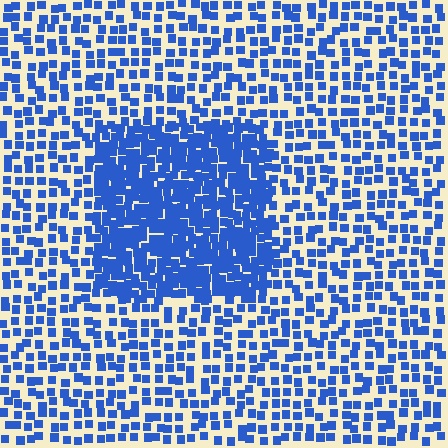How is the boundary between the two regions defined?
The boundary is defined by a change in element density (approximately 2.2x ratio). All elements are the same color, size, and shape.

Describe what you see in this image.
The image contains small blue elements arranged at two different densities. A rectangle-shaped region is visible where the elements are more densely packed than the surrounding area.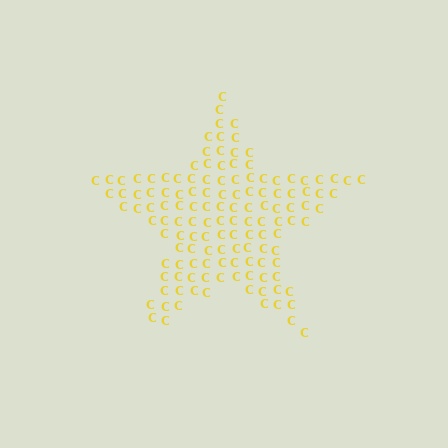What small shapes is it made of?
It is made of small letter C's.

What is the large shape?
The large shape is a star.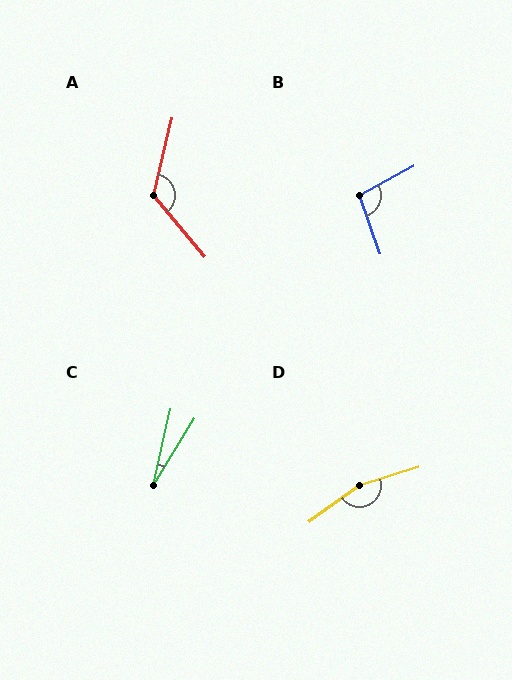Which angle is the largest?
D, at approximately 162 degrees.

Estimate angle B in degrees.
Approximately 99 degrees.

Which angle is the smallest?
C, at approximately 19 degrees.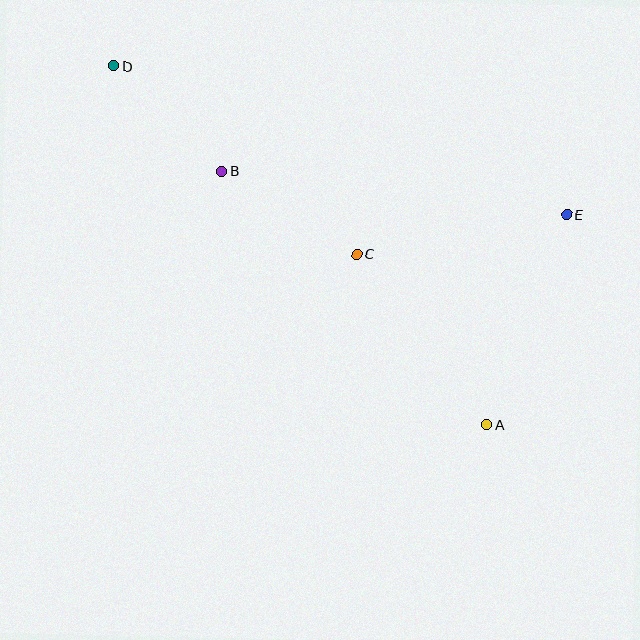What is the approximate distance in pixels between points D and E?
The distance between D and E is approximately 477 pixels.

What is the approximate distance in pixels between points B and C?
The distance between B and C is approximately 158 pixels.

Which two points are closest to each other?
Points B and D are closest to each other.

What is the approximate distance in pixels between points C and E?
The distance between C and E is approximately 214 pixels.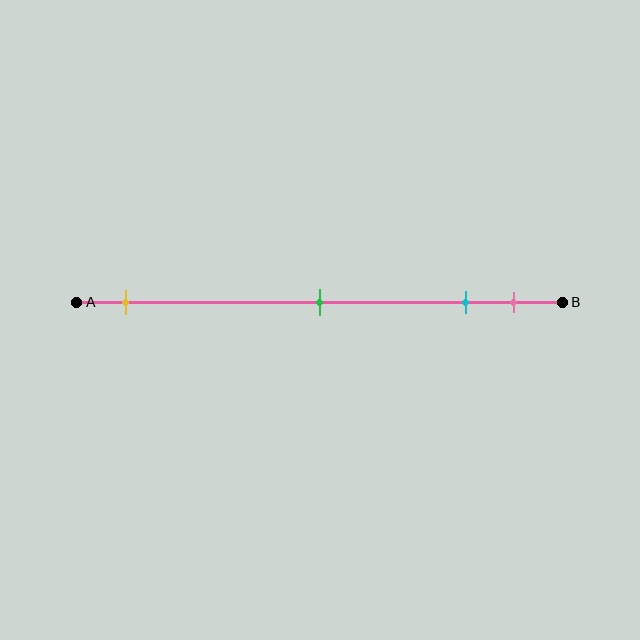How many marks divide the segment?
There are 4 marks dividing the segment.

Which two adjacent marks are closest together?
The cyan and pink marks are the closest adjacent pair.